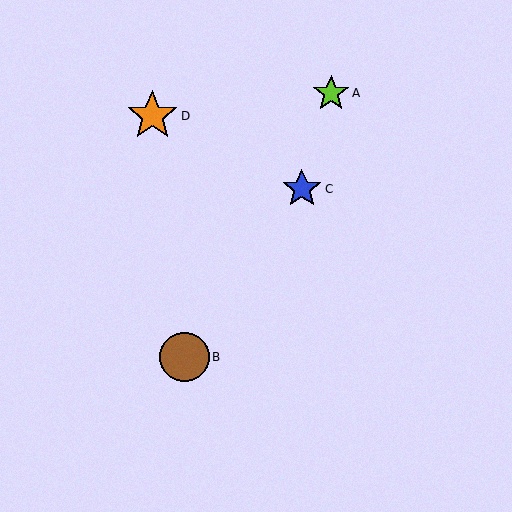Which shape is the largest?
The orange star (labeled D) is the largest.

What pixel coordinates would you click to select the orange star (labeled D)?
Click at (152, 116) to select the orange star D.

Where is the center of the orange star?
The center of the orange star is at (152, 116).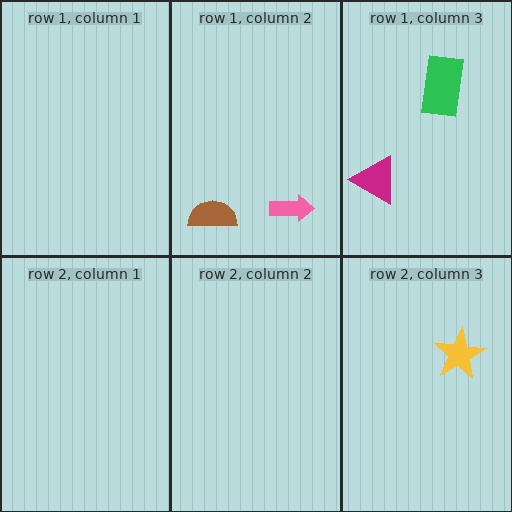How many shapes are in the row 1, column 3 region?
2.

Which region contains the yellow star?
The row 2, column 3 region.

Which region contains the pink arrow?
The row 1, column 2 region.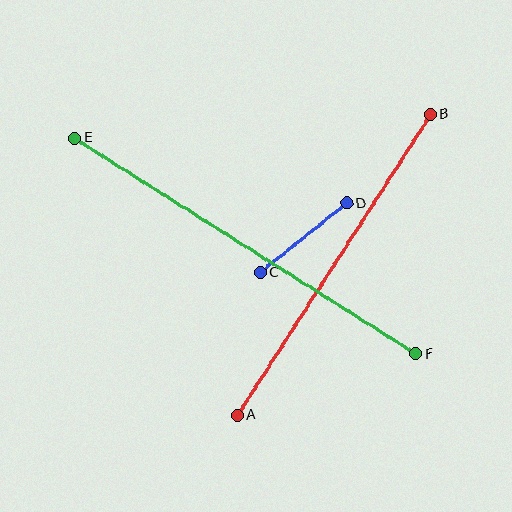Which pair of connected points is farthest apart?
Points E and F are farthest apart.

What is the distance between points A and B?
The distance is approximately 358 pixels.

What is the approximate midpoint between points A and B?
The midpoint is at approximately (334, 265) pixels.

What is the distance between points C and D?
The distance is approximately 111 pixels.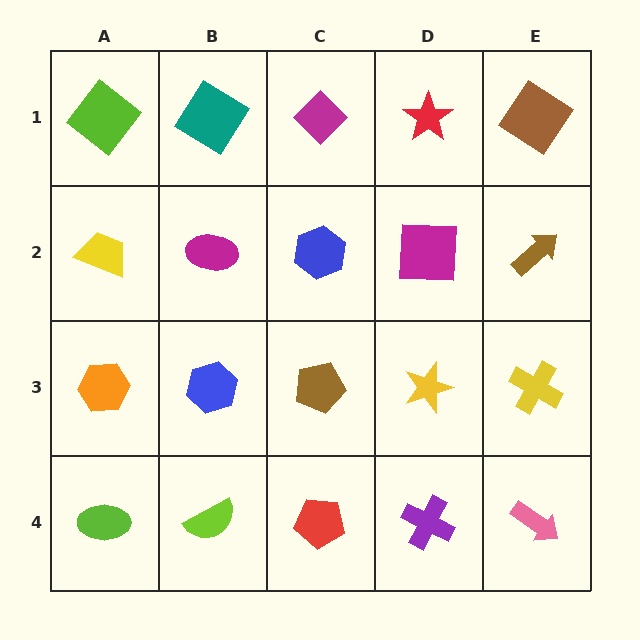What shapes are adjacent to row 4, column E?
A yellow cross (row 3, column E), a purple cross (row 4, column D).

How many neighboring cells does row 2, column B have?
4.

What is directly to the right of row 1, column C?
A red star.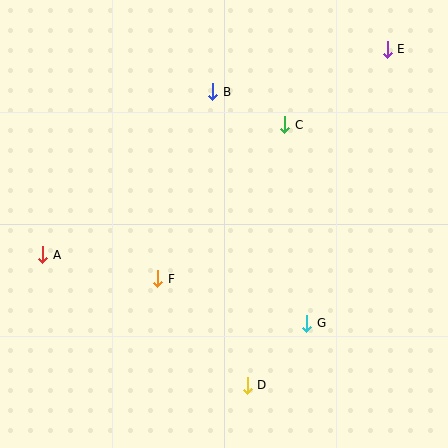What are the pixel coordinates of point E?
Point E is at (387, 49).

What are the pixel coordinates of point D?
Point D is at (247, 385).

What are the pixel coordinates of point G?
Point G is at (307, 323).